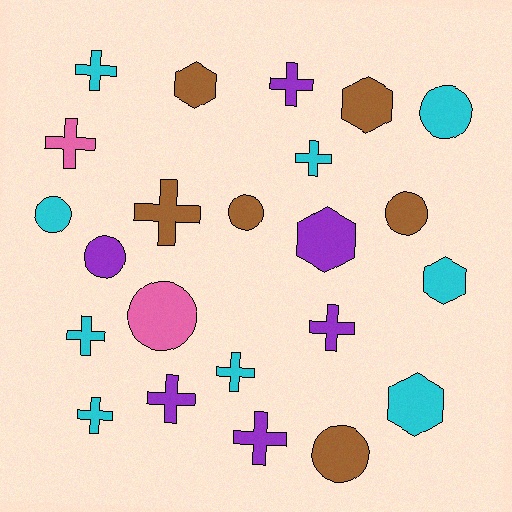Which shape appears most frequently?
Cross, with 11 objects.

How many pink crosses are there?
There is 1 pink cross.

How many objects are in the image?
There are 23 objects.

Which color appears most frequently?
Cyan, with 9 objects.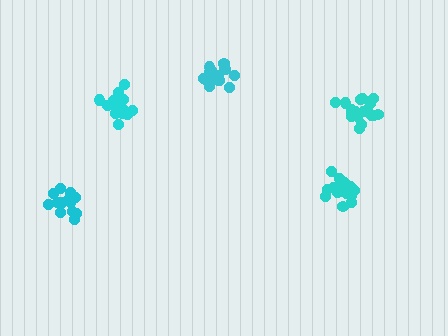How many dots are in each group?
Group 1: 19 dots, Group 2: 20 dots, Group 3: 15 dots, Group 4: 20 dots, Group 5: 19 dots (93 total).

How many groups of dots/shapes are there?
There are 5 groups.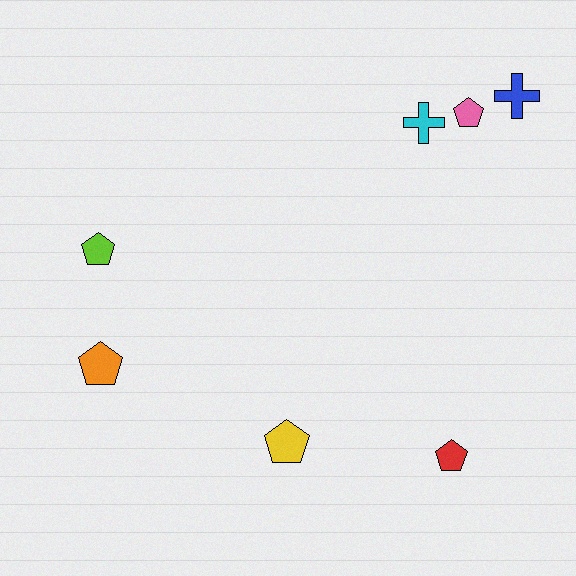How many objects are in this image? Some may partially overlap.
There are 7 objects.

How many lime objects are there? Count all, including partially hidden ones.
There is 1 lime object.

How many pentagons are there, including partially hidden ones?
There are 5 pentagons.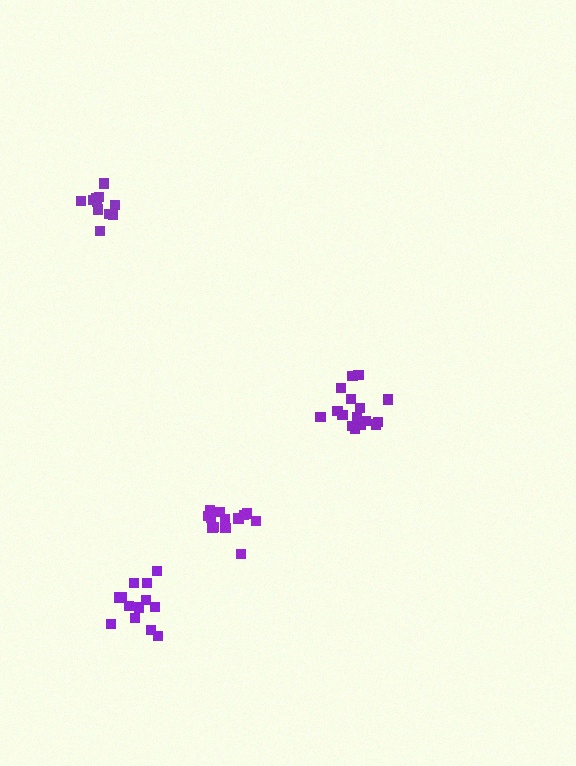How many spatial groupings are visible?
There are 4 spatial groupings.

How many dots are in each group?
Group 1: 13 dots, Group 2: 11 dots, Group 3: 13 dots, Group 4: 16 dots (53 total).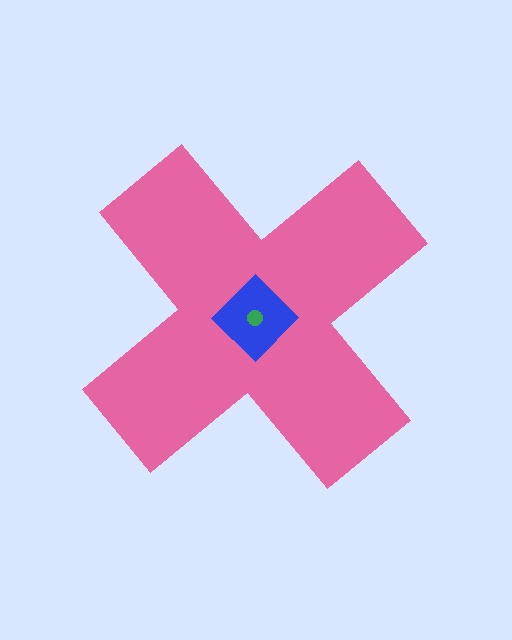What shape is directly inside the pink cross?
The blue diamond.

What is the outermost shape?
The pink cross.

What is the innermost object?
The green circle.